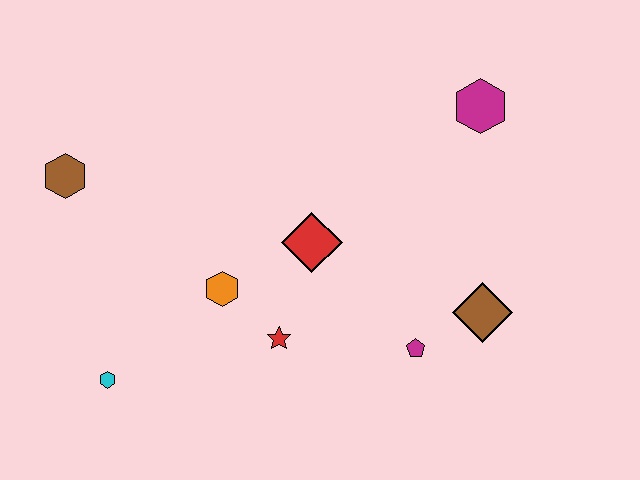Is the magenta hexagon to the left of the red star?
No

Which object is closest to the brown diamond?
The magenta pentagon is closest to the brown diamond.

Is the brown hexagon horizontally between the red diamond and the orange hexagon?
No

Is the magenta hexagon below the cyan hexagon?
No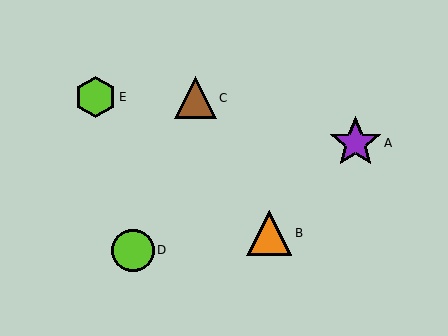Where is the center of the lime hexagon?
The center of the lime hexagon is at (96, 97).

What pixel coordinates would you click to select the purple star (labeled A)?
Click at (355, 143) to select the purple star A.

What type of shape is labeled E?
Shape E is a lime hexagon.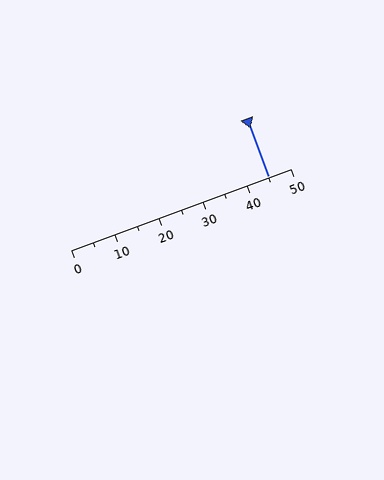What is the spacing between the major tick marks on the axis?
The major ticks are spaced 10 apart.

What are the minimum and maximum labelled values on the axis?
The axis runs from 0 to 50.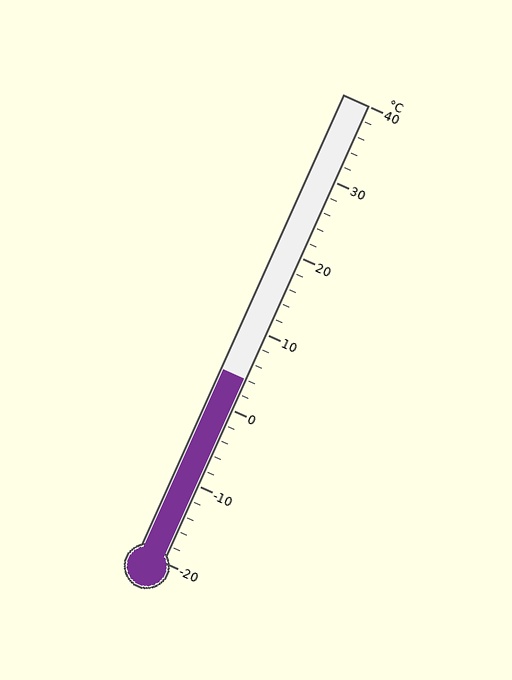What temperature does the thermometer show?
The thermometer shows approximately 4°C.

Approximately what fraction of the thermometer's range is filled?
The thermometer is filled to approximately 40% of its range.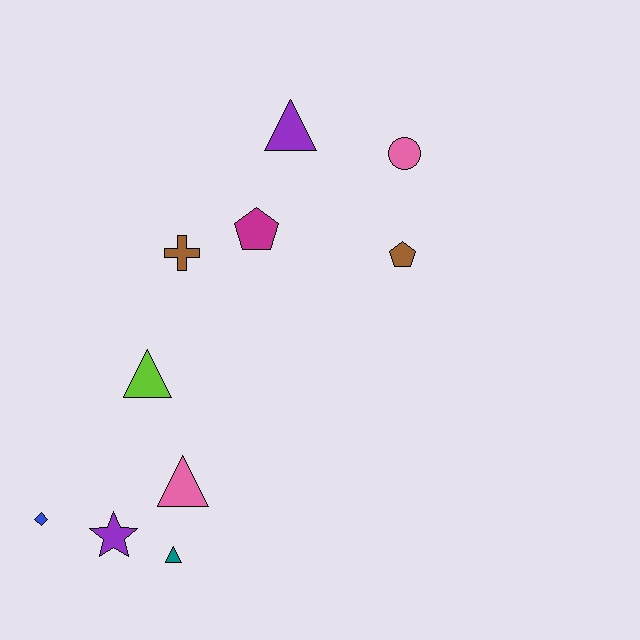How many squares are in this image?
There are no squares.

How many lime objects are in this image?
There is 1 lime object.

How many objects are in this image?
There are 10 objects.